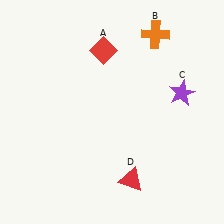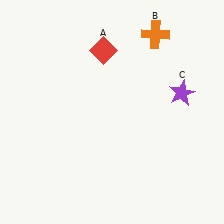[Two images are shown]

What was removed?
The red triangle (D) was removed in Image 2.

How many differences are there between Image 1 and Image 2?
There is 1 difference between the two images.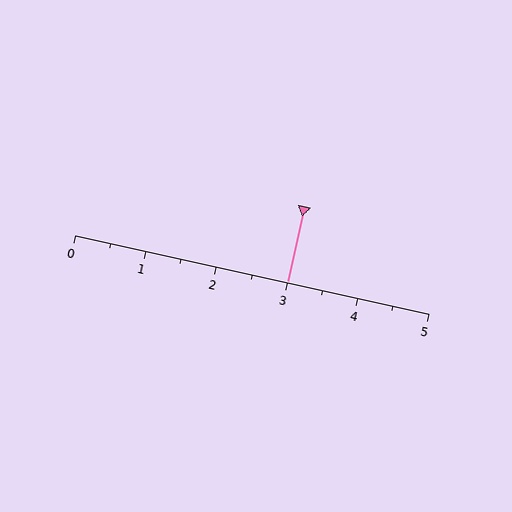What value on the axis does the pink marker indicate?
The marker indicates approximately 3.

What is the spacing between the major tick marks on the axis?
The major ticks are spaced 1 apart.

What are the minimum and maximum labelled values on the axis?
The axis runs from 0 to 5.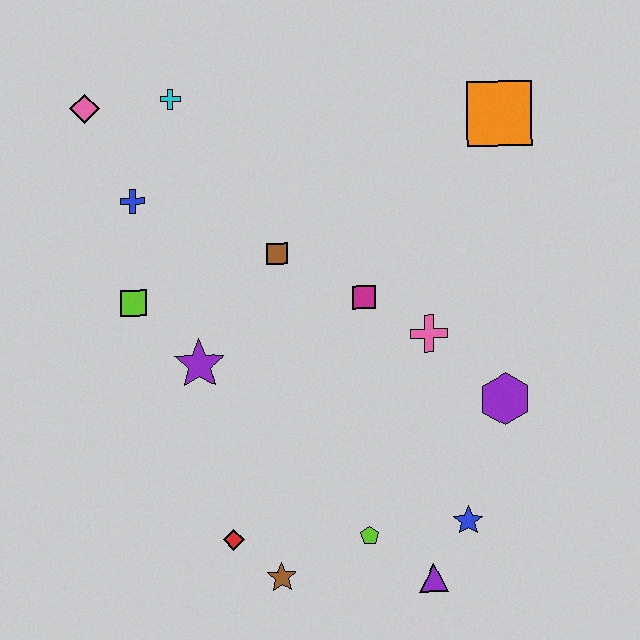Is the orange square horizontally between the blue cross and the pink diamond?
No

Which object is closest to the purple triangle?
The blue star is closest to the purple triangle.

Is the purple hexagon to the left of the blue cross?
No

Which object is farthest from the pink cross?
The pink diamond is farthest from the pink cross.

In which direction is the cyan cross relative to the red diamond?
The cyan cross is above the red diamond.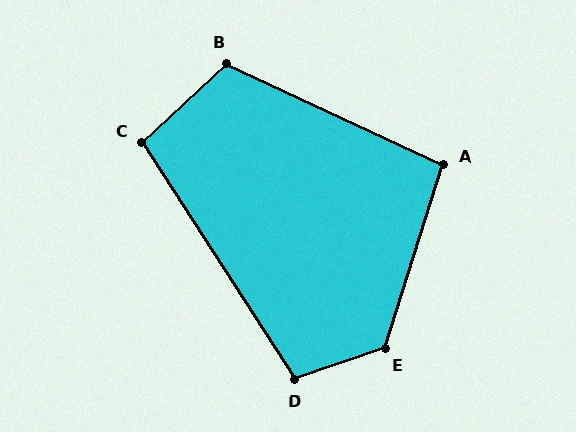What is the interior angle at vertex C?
Approximately 100 degrees (obtuse).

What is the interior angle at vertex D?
Approximately 104 degrees (obtuse).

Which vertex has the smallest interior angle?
A, at approximately 97 degrees.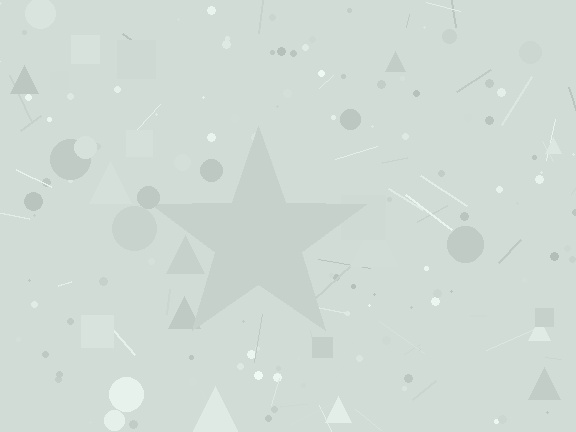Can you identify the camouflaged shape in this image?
The camouflaged shape is a star.